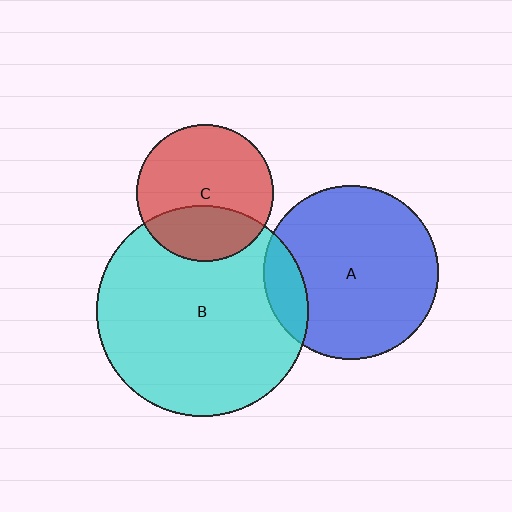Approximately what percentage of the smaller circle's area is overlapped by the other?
Approximately 30%.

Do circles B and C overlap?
Yes.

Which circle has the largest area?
Circle B (cyan).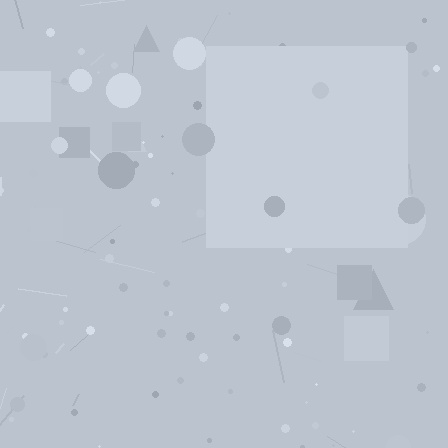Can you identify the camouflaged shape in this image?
The camouflaged shape is a square.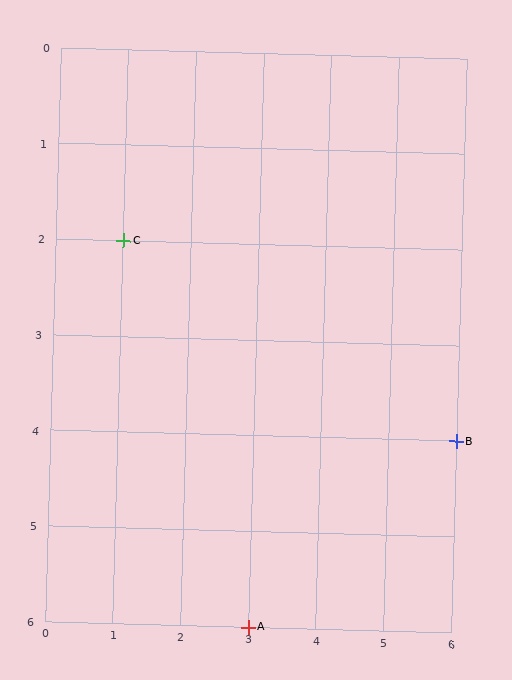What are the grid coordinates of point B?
Point B is at grid coordinates (6, 4).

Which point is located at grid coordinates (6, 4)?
Point B is at (6, 4).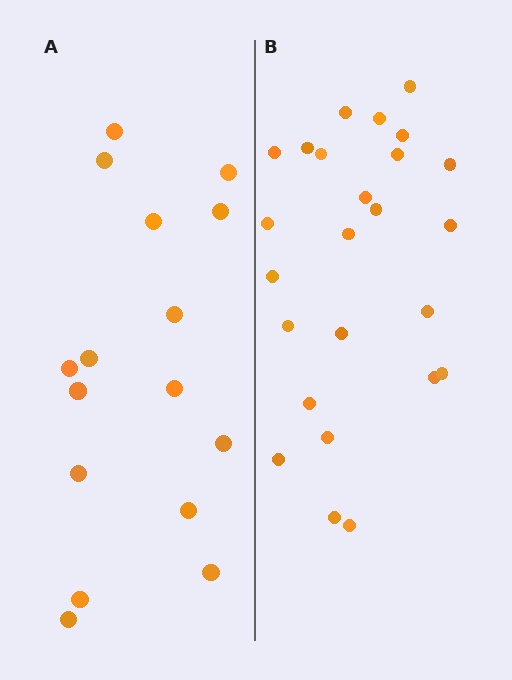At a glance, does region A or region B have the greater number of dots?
Region B (the right region) has more dots.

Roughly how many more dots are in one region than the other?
Region B has roughly 8 or so more dots than region A.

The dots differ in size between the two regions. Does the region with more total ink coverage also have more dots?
No. Region A has more total ink coverage because its dots are larger, but region B actually contains more individual dots. Total area can be misleading — the number of items is what matters here.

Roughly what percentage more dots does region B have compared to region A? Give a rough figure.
About 55% more.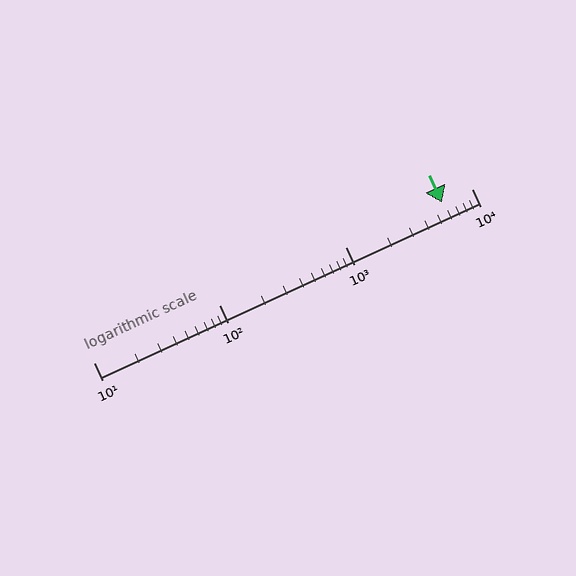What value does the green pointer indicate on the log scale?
The pointer indicates approximately 5800.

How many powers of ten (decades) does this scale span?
The scale spans 3 decades, from 10 to 10000.